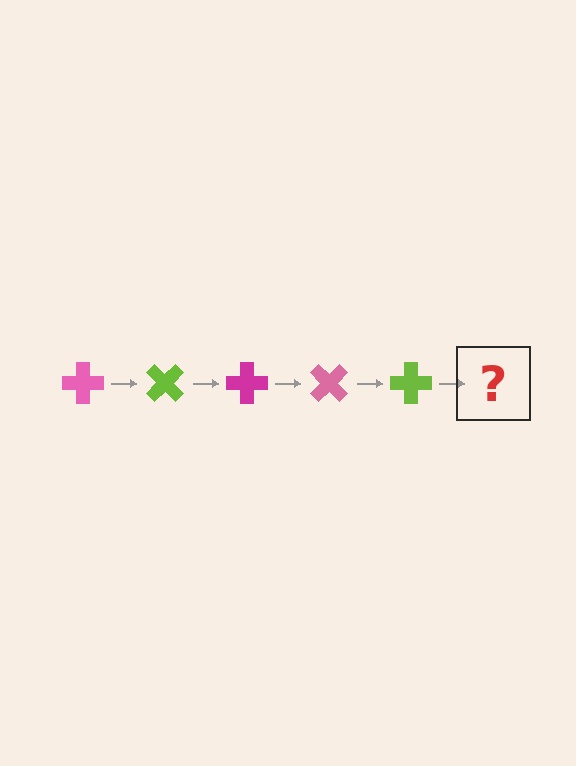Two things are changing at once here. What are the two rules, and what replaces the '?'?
The two rules are that it rotates 45 degrees each step and the color cycles through pink, lime, and magenta. The '?' should be a magenta cross, rotated 225 degrees from the start.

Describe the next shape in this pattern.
It should be a magenta cross, rotated 225 degrees from the start.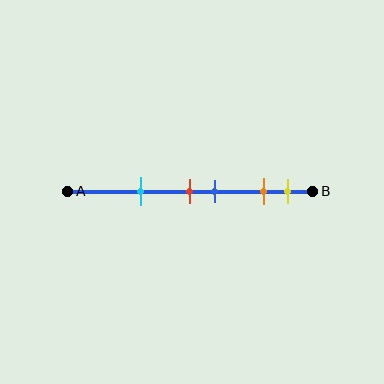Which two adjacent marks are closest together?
The red and blue marks are the closest adjacent pair.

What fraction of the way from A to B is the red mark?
The red mark is approximately 50% (0.5) of the way from A to B.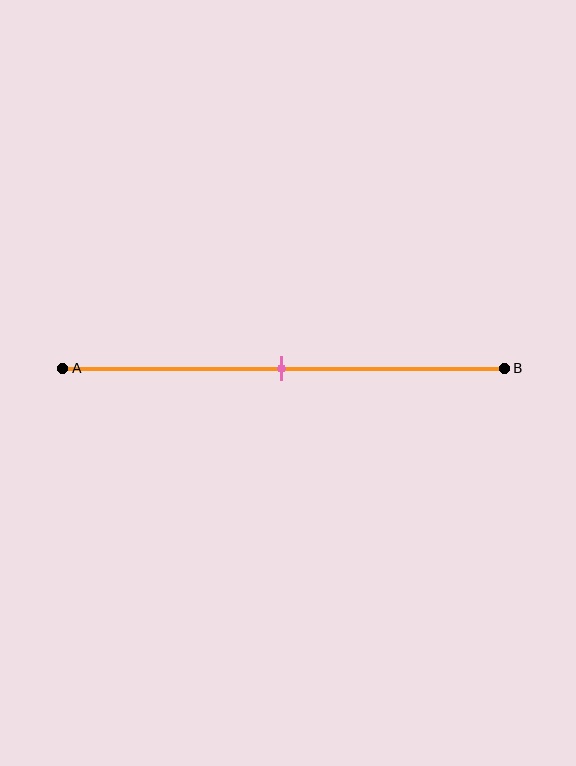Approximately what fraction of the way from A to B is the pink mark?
The pink mark is approximately 50% of the way from A to B.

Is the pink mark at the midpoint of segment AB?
Yes, the mark is approximately at the midpoint.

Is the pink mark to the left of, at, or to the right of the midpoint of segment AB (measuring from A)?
The pink mark is approximately at the midpoint of segment AB.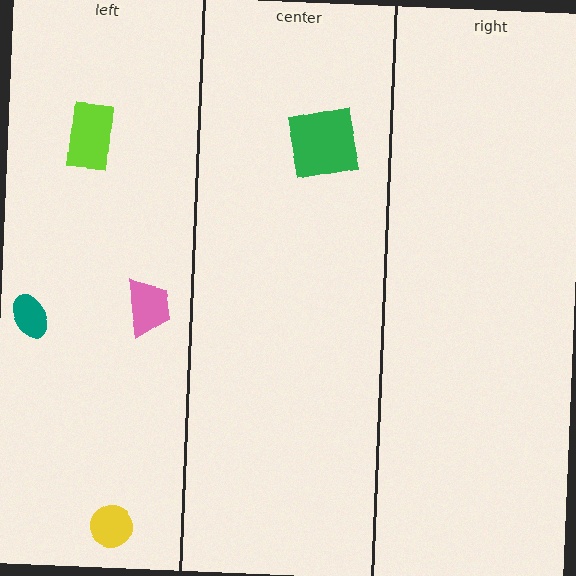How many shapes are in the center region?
1.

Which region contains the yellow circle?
The left region.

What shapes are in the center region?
The green square.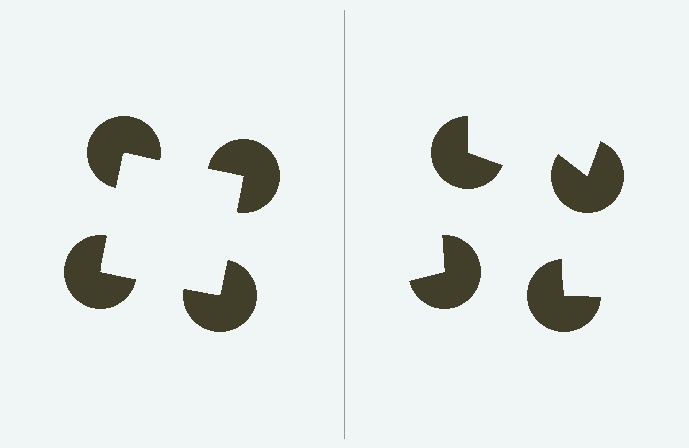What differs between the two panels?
The pac-man discs are positioned identically on both sides; only the wedge orientations differ. On the left they align to a square; on the right they are misaligned.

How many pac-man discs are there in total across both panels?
8 — 4 on each side.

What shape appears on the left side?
An illusory square.